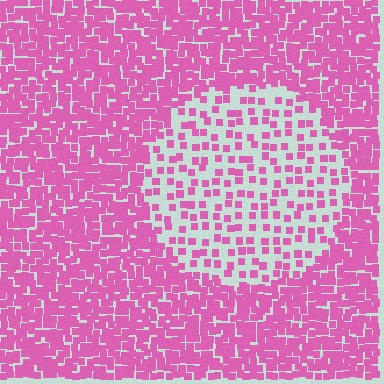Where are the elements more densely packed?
The elements are more densely packed outside the circle boundary.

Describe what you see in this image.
The image contains small pink elements arranged at two different densities. A circle-shaped region is visible where the elements are less densely packed than the surrounding area.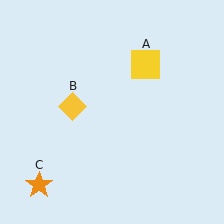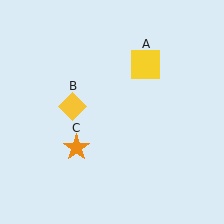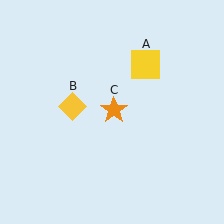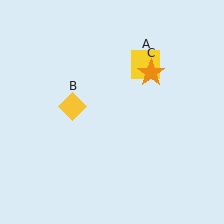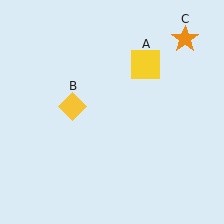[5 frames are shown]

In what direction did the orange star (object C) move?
The orange star (object C) moved up and to the right.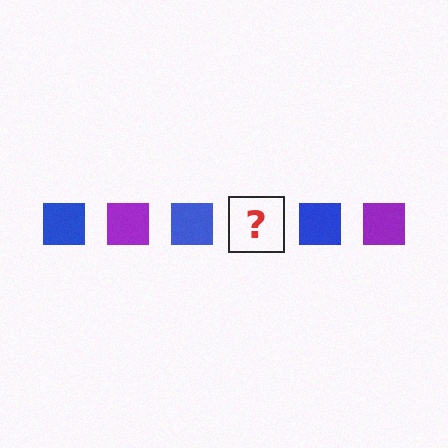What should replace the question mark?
The question mark should be replaced with a purple square.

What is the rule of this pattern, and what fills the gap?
The rule is that the pattern cycles through blue, purple squares. The gap should be filled with a purple square.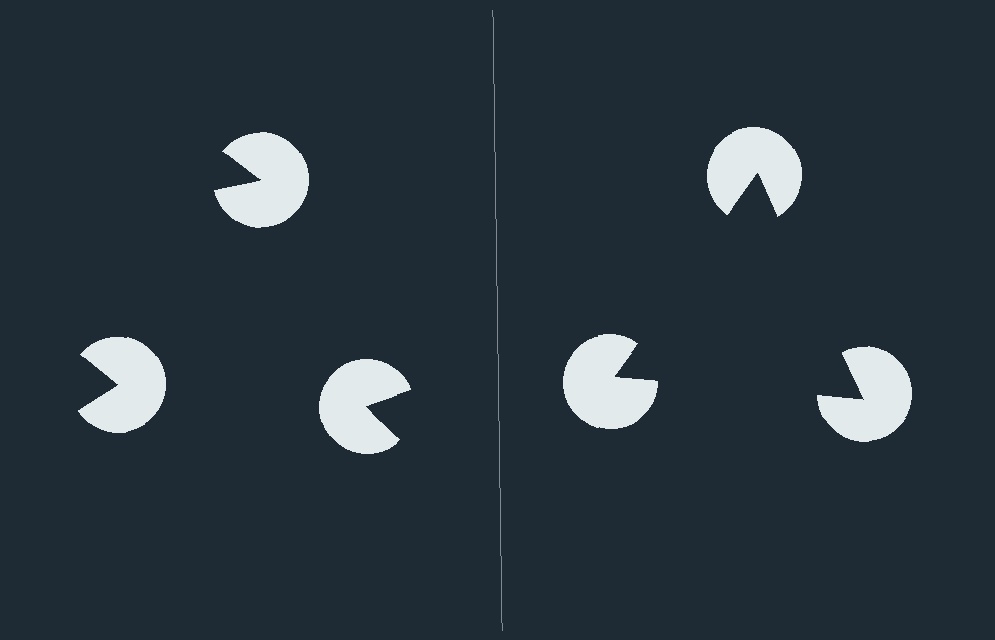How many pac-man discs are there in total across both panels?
6 — 3 on each side.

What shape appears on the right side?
An illusory triangle.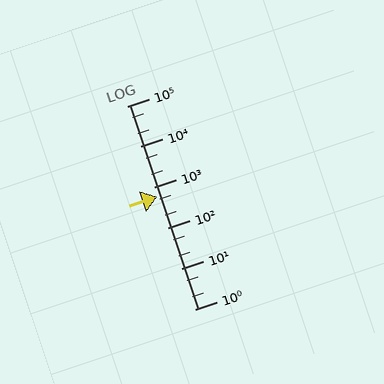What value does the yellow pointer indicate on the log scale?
The pointer indicates approximately 600.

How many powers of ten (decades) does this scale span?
The scale spans 5 decades, from 1 to 100000.